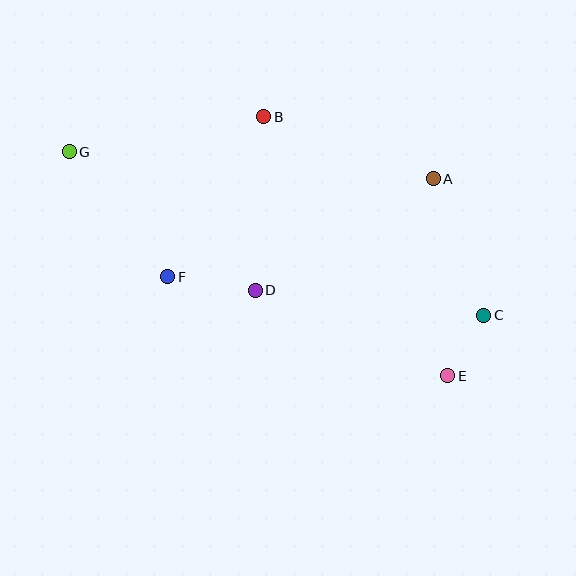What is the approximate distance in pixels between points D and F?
The distance between D and F is approximately 88 pixels.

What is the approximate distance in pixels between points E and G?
The distance between E and G is approximately 440 pixels.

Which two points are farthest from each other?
Points C and G are farthest from each other.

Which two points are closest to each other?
Points C and E are closest to each other.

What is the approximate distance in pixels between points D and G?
The distance between D and G is approximately 232 pixels.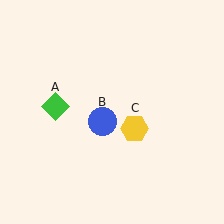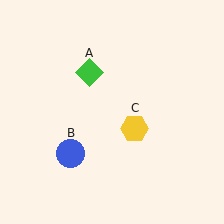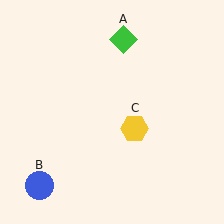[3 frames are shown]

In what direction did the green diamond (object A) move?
The green diamond (object A) moved up and to the right.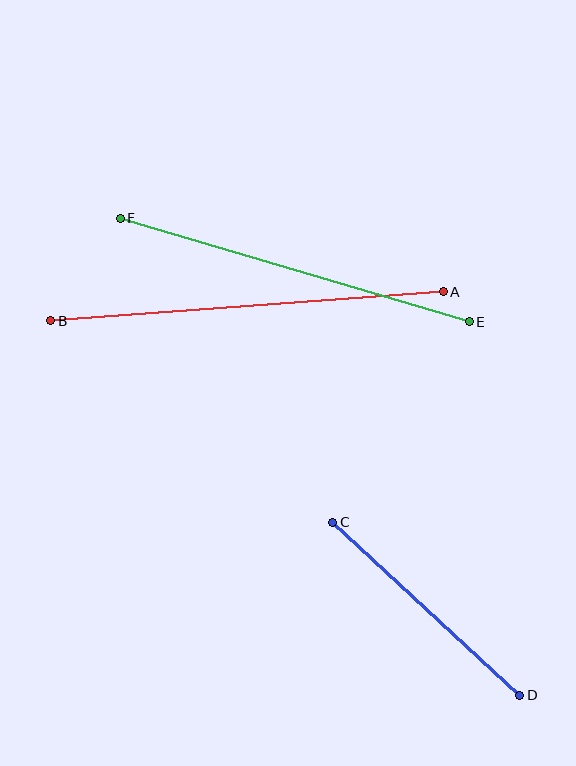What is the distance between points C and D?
The distance is approximately 255 pixels.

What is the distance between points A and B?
The distance is approximately 393 pixels.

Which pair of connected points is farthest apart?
Points A and B are farthest apart.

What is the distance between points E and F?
The distance is approximately 364 pixels.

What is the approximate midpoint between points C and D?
The midpoint is at approximately (426, 609) pixels.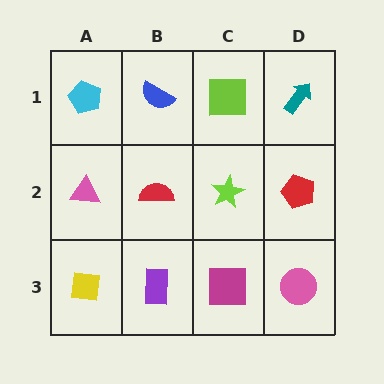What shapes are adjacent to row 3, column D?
A red pentagon (row 2, column D), a magenta square (row 3, column C).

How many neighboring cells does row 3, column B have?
3.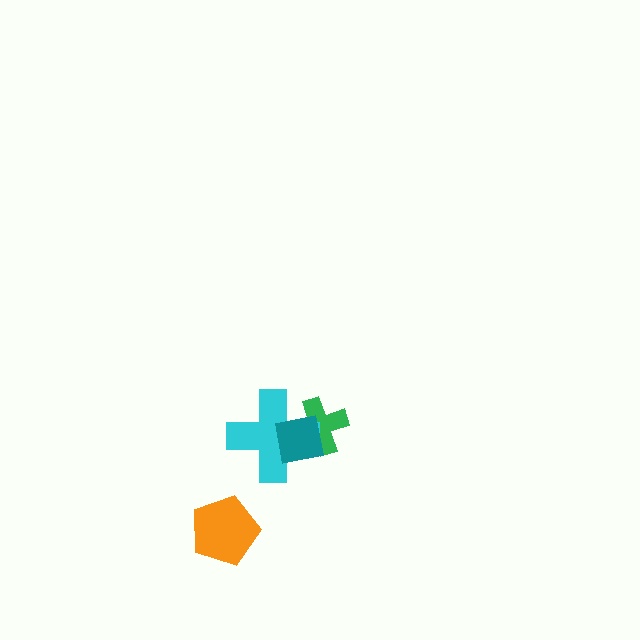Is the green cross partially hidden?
Yes, it is partially covered by another shape.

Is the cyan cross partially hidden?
Yes, it is partially covered by another shape.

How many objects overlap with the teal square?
2 objects overlap with the teal square.